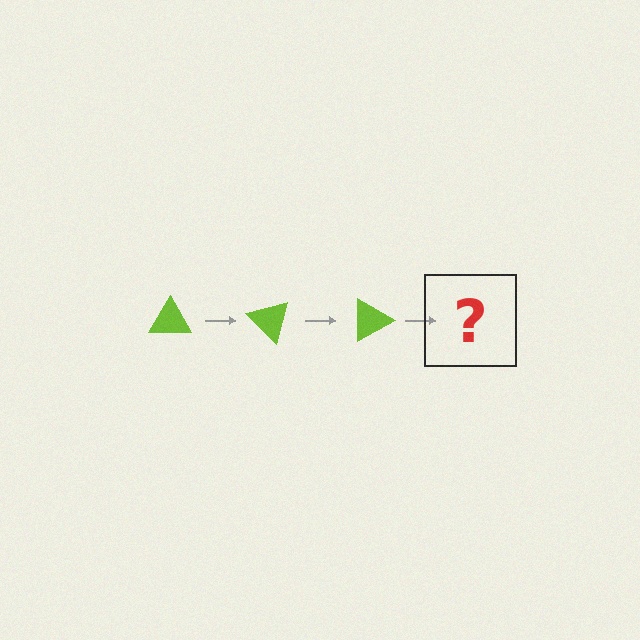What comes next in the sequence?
The next element should be a lime triangle rotated 135 degrees.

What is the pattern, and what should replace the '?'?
The pattern is that the triangle rotates 45 degrees each step. The '?' should be a lime triangle rotated 135 degrees.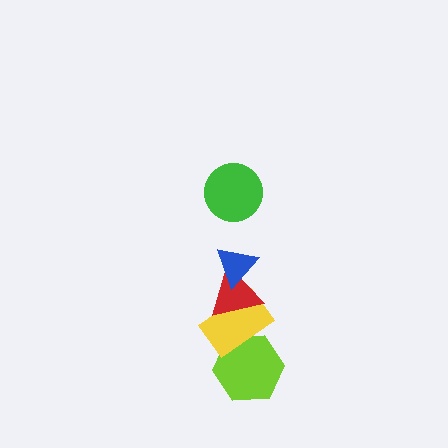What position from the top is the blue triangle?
The blue triangle is 2nd from the top.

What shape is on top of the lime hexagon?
The yellow rectangle is on top of the lime hexagon.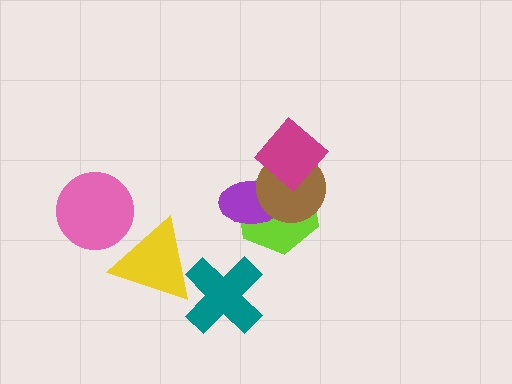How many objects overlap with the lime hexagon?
3 objects overlap with the lime hexagon.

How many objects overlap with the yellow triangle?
1 object overlaps with the yellow triangle.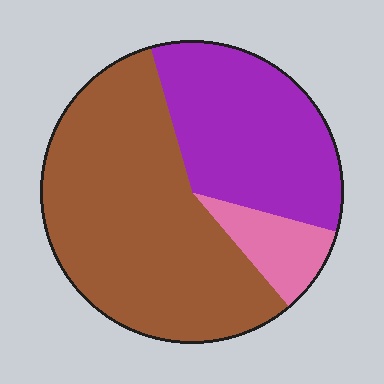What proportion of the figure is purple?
Purple takes up between a third and a half of the figure.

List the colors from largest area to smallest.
From largest to smallest: brown, purple, pink.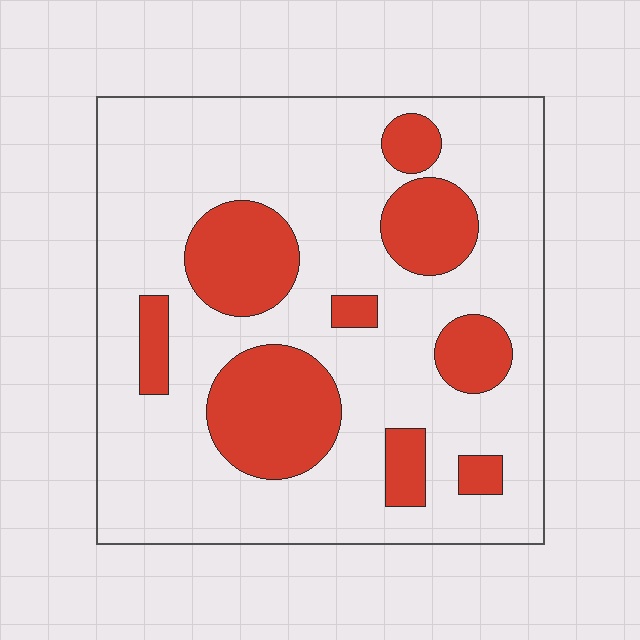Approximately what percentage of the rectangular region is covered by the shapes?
Approximately 25%.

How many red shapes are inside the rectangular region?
9.